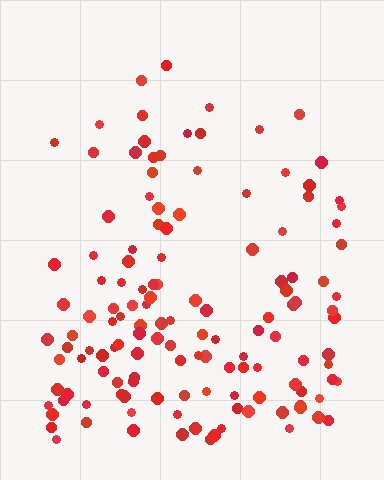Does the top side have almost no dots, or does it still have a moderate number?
Still a moderate number, just noticeably fewer than the bottom.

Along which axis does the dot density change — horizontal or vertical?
Vertical.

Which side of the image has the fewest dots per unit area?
The top.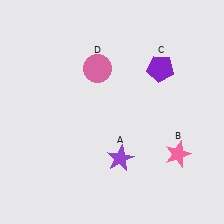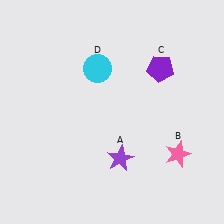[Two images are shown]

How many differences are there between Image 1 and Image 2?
There is 1 difference between the two images.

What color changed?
The circle (D) changed from pink in Image 1 to cyan in Image 2.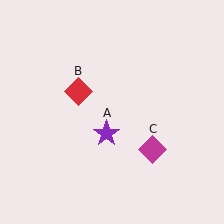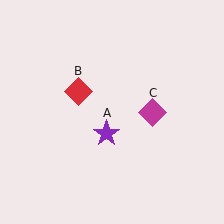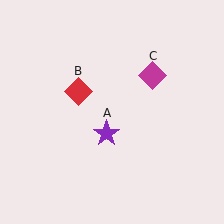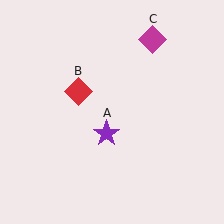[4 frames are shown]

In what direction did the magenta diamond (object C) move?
The magenta diamond (object C) moved up.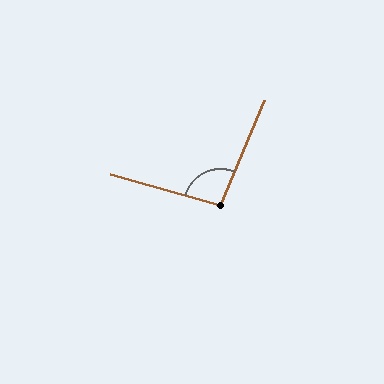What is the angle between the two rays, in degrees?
Approximately 97 degrees.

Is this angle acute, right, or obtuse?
It is obtuse.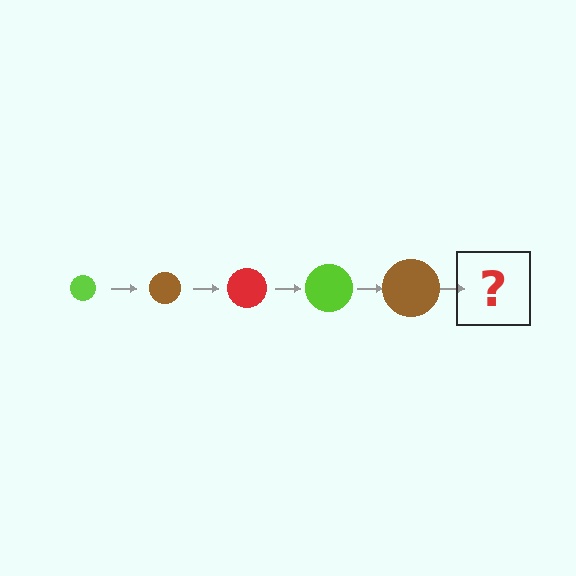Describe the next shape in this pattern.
It should be a red circle, larger than the previous one.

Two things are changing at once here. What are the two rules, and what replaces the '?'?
The two rules are that the circle grows larger each step and the color cycles through lime, brown, and red. The '?' should be a red circle, larger than the previous one.